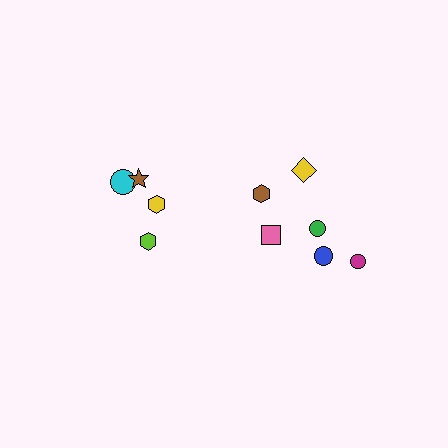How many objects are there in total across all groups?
There are 10 objects.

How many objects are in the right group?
There are 6 objects.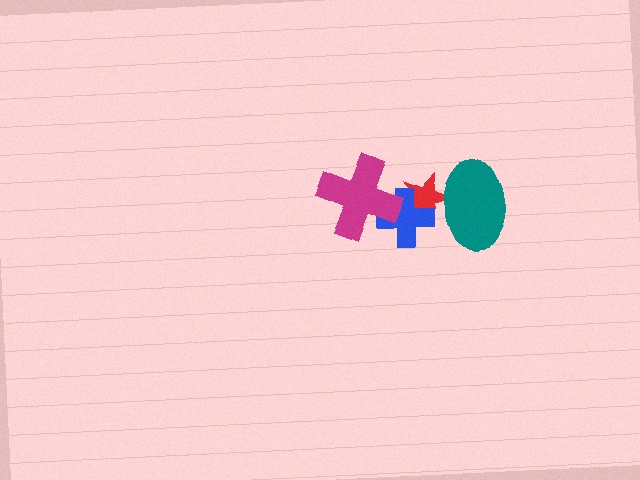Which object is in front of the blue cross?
The magenta cross is in front of the blue cross.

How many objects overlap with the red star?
2 objects overlap with the red star.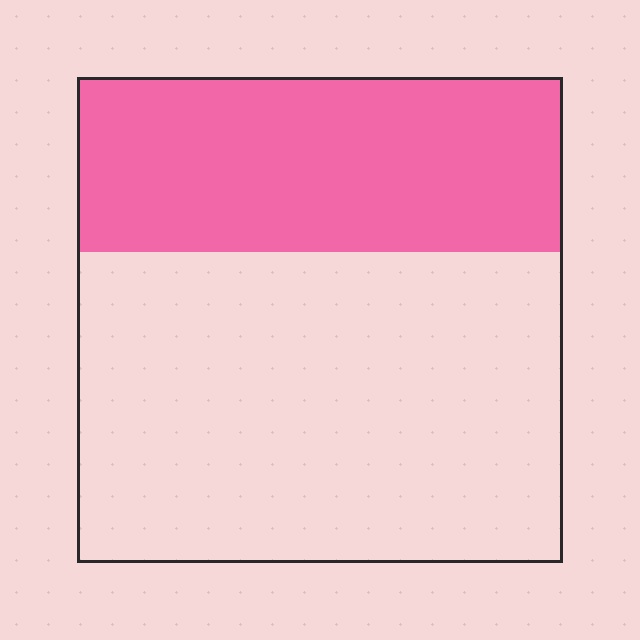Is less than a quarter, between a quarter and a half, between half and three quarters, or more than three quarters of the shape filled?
Between a quarter and a half.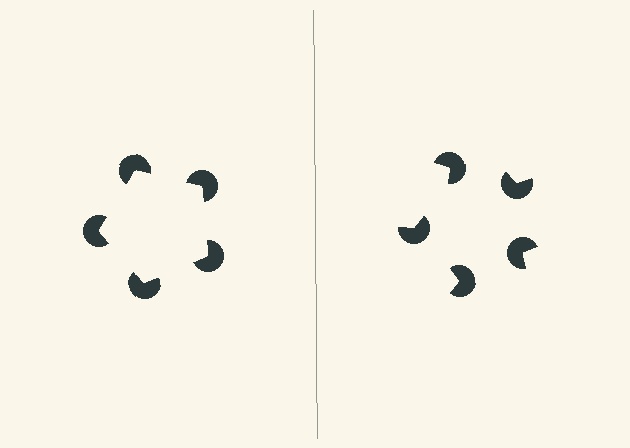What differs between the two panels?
The pac-man discs are positioned identically on both sides; only the wedge orientations differ. On the left they align to a pentagon; on the right they are misaligned.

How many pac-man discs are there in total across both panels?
10 — 5 on each side.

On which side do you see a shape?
An illusory pentagon appears on the left side. On the right side the wedge cuts are rotated, so no coherent shape forms.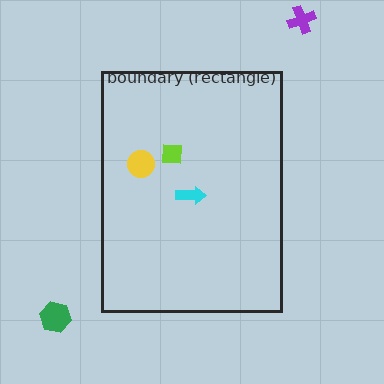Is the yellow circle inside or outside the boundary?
Inside.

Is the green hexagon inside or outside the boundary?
Outside.